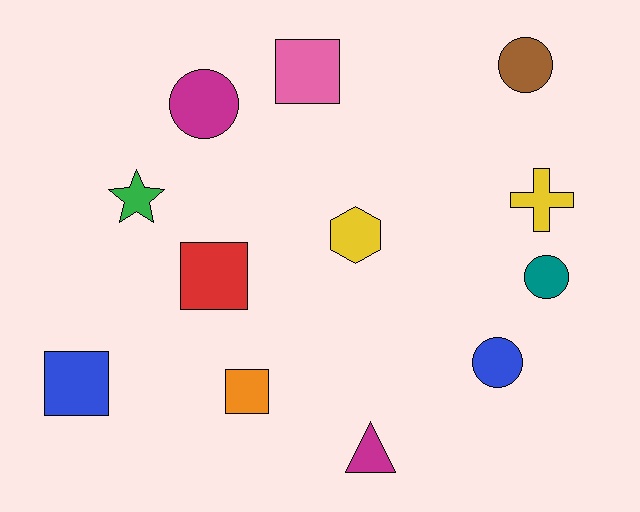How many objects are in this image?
There are 12 objects.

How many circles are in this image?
There are 4 circles.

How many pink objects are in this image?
There is 1 pink object.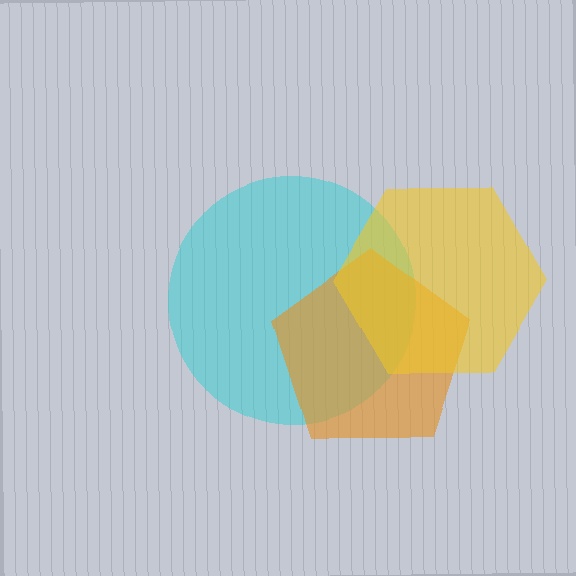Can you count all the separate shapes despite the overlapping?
Yes, there are 3 separate shapes.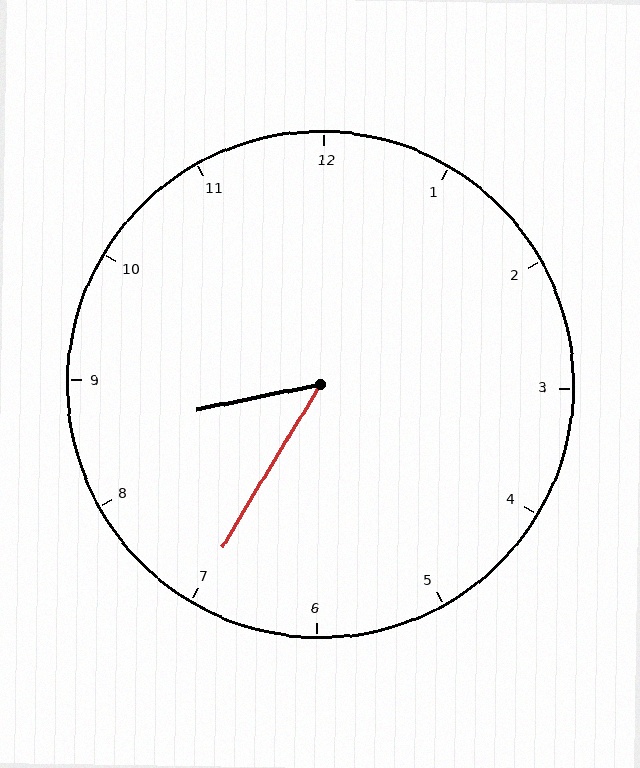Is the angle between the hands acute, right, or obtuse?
It is acute.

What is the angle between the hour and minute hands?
Approximately 48 degrees.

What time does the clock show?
8:35.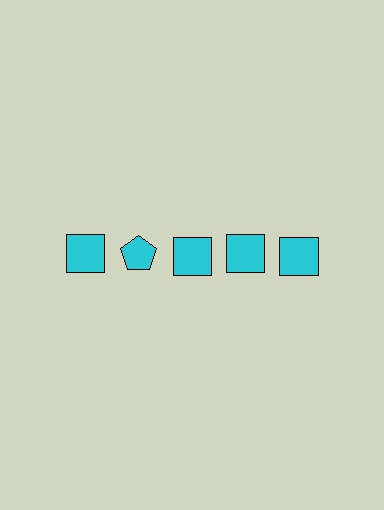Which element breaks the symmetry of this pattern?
The cyan pentagon in the top row, second from left column breaks the symmetry. All other shapes are cyan squares.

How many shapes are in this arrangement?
There are 5 shapes arranged in a grid pattern.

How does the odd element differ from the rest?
It has a different shape: pentagon instead of square.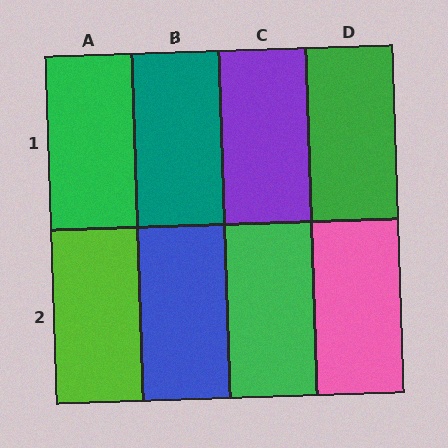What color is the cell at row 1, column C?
Purple.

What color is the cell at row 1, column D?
Green.